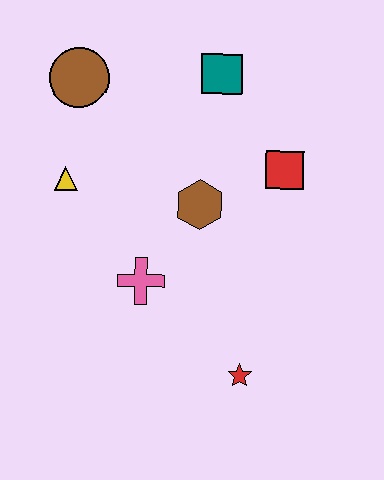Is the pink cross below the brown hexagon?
Yes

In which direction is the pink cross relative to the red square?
The pink cross is to the left of the red square.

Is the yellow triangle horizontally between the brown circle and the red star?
No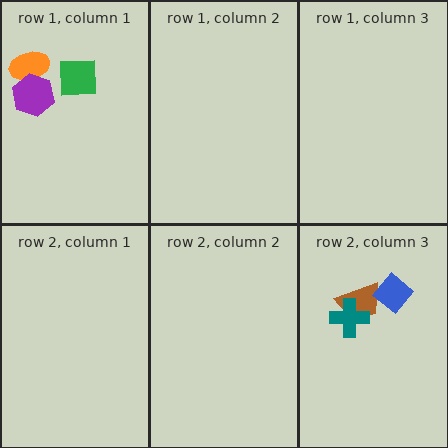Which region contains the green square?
The row 1, column 1 region.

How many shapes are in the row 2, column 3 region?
3.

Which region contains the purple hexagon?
The row 1, column 1 region.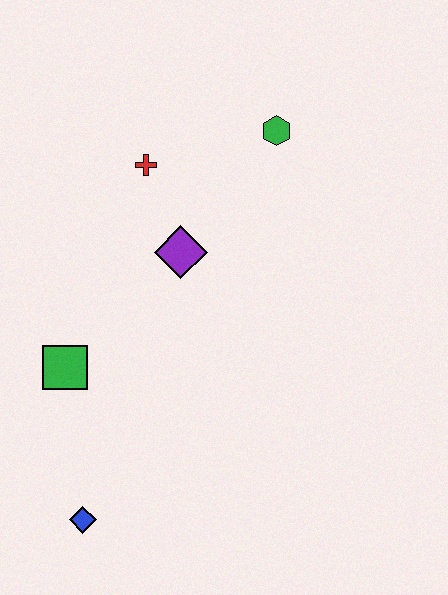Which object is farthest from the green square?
The green hexagon is farthest from the green square.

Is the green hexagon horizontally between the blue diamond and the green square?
No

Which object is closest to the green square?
The blue diamond is closest to the green square.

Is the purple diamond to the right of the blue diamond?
Yes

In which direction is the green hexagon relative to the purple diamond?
The green hexagon is above the purple diamond.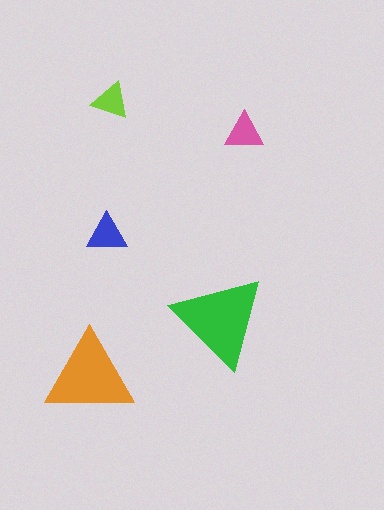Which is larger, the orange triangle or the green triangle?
The green one.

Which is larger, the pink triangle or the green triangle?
The green one.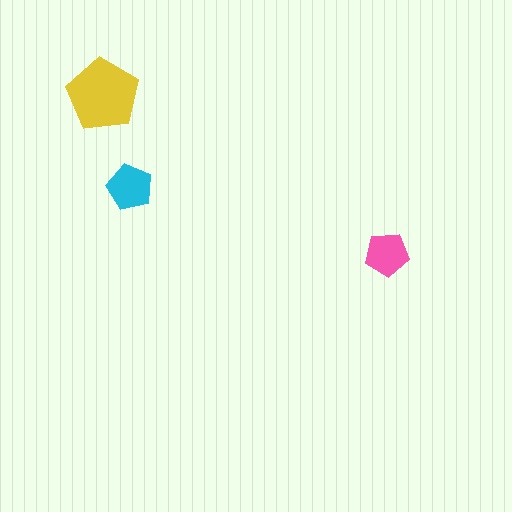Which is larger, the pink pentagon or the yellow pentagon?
The yellow one.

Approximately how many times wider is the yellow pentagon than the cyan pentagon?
About 1.5 times wider.